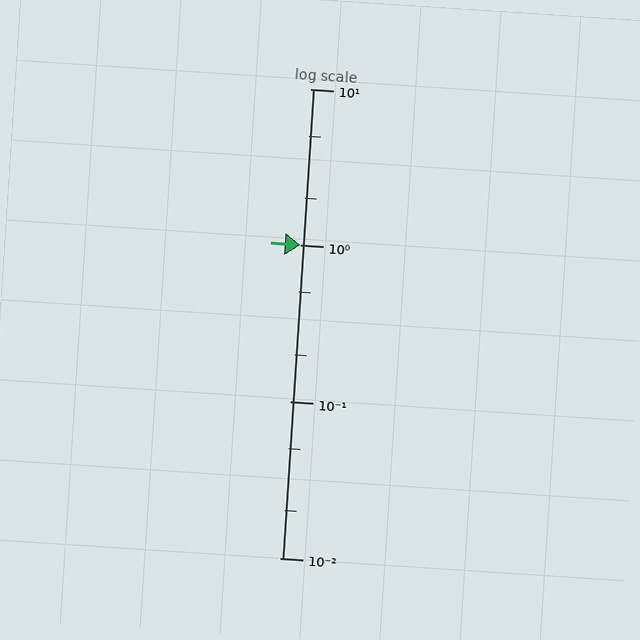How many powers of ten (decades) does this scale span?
The scale spans 3 decades, from 0.01 to 10.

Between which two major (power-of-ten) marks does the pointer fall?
The pointer is between 1 and 10.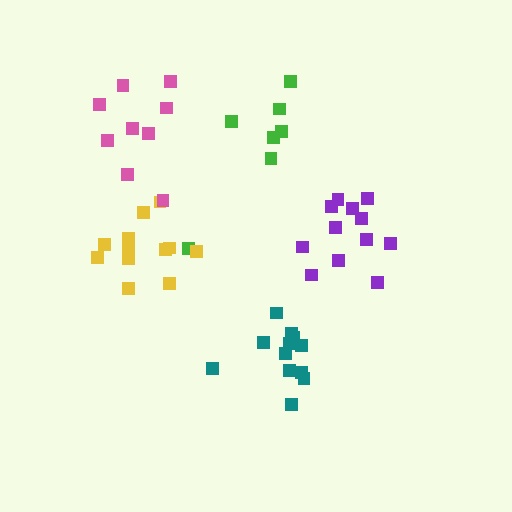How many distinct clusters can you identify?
There are 5 distinct clusters.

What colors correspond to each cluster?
The clusters are colored: green, teal, yellow, purple, pink.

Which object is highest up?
The green cluster is topmost.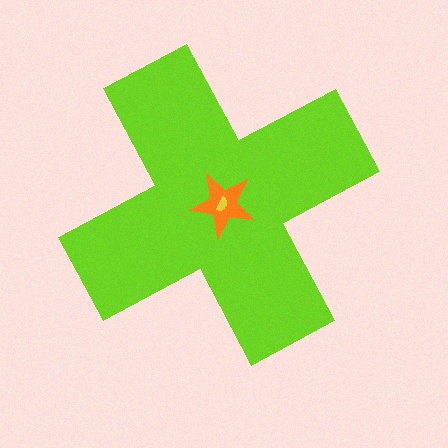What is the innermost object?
The yellow semicircle.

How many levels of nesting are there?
3.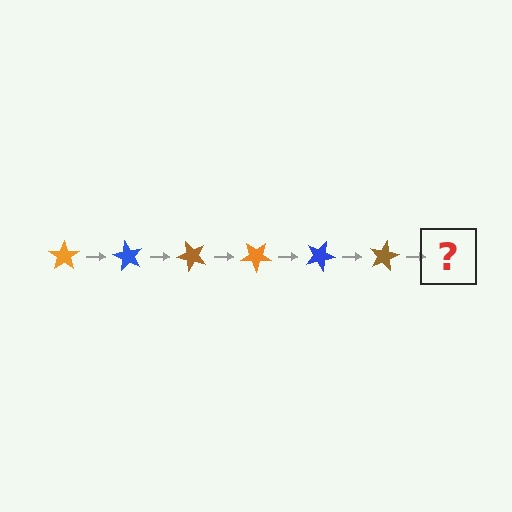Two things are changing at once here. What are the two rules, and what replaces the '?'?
The two rules are that it rotates 60 degrees each step and the color cycles through orange, blue, and brown. The '?' should be an orange star, rotated 360 degrees from the start.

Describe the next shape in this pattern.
It should be an orange star, rotated 360 degrees from the start.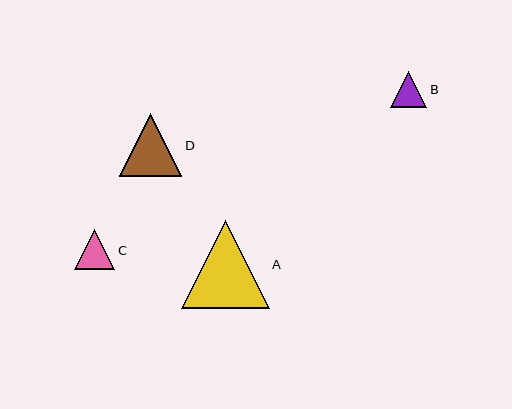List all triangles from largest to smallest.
From largest to smallest: A, D, C, B.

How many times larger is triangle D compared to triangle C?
Triangle D is approximately 1.5 times the size of triangle C.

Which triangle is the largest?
Triangle A is the largest with a size of approximately 87 pixels.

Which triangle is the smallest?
Triangle B is the smallest with a size of approximately 36 pixels.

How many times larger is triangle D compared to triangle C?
Triangle D is approximately 1.5 times the size of triangle C.